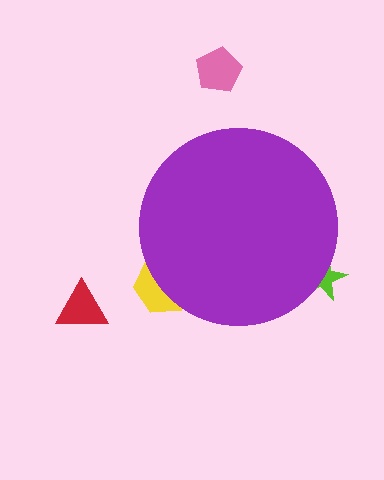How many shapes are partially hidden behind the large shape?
2 shapes are partially hidden.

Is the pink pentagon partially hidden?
No, the pink pentagon is fully visible.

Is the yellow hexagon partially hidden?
Yes, the yellow hexagon is partially hidden behind the purple circle.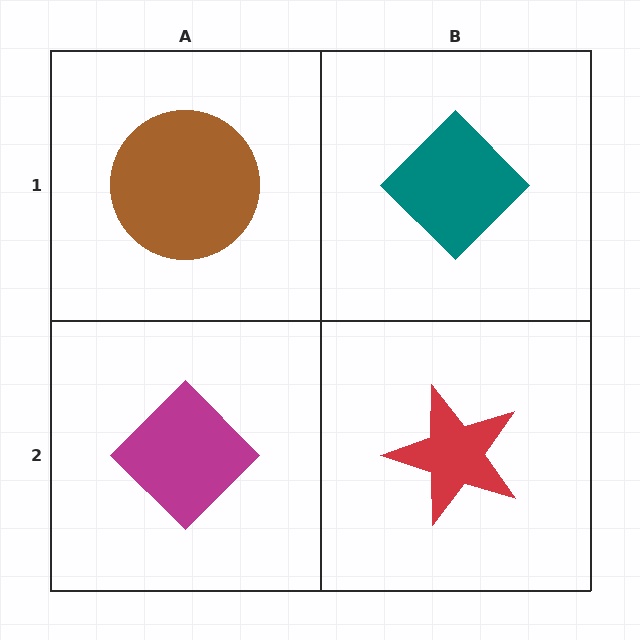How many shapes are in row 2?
2 shapes.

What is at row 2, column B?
A red star.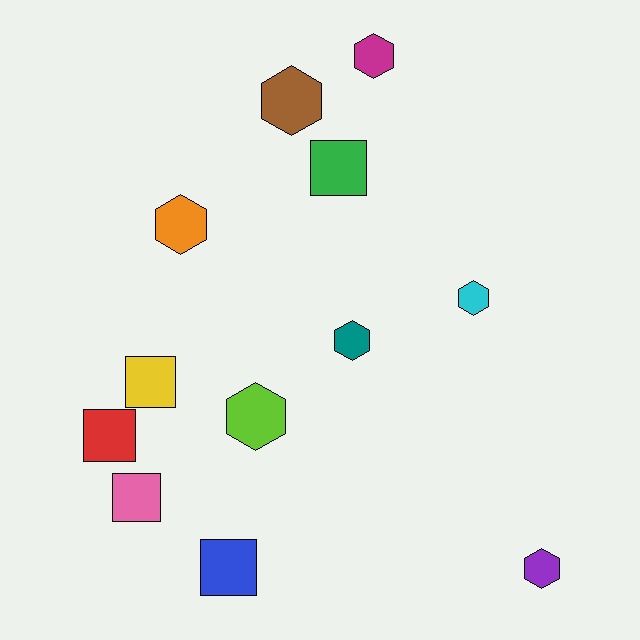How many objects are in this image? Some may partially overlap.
There are 12 objects.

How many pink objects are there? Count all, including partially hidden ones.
There is 1 pink object.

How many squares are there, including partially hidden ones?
There are 5 squares.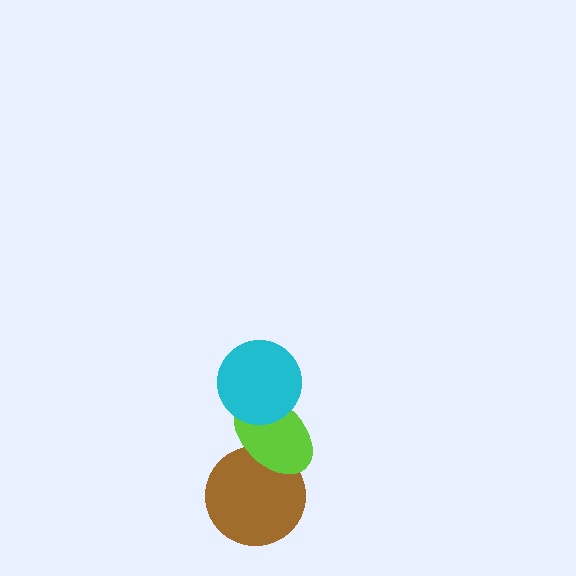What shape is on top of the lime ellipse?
The cyan circle is on top of the lime ellipse.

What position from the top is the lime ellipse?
The lime ellipse is 2nd from the top.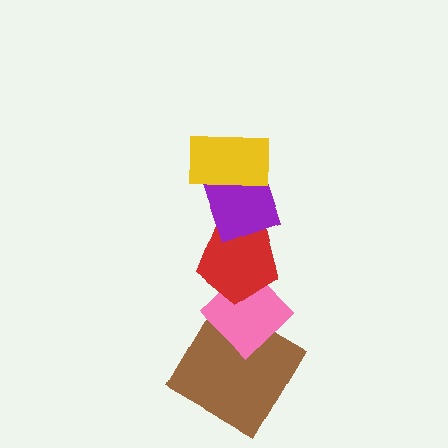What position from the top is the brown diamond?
The brown diamond is 5th from the top.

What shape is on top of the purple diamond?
The yellow rectangle is on top of the purple diamond.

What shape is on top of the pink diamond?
The red pentagon is on top of the pink diamond.